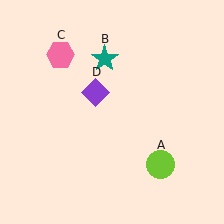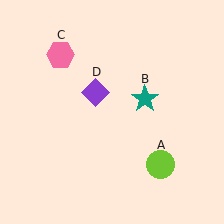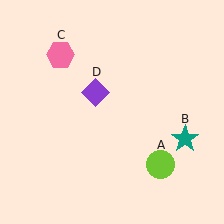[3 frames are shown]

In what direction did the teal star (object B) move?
The teal star (object B) moved down and to the right.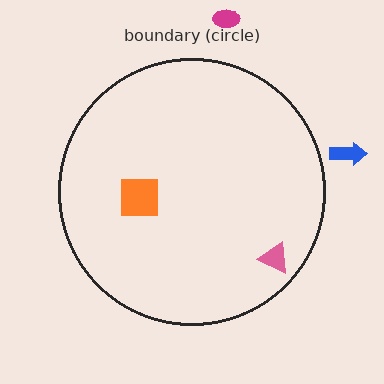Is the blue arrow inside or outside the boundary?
Outside.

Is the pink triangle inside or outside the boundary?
Inside.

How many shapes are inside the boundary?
2 inside, 2 outside.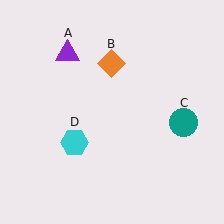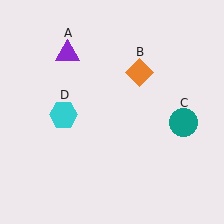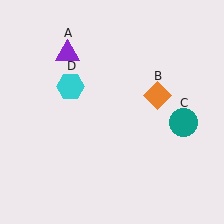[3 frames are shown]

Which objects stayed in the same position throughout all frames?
Purple triangle (object A) and teal circle (object C) remained stationary.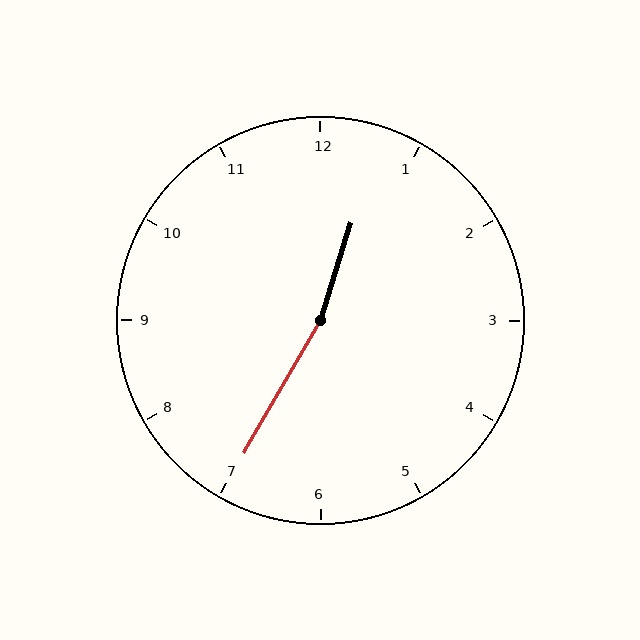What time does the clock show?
12:35.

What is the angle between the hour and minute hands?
Approximately 168 degrees.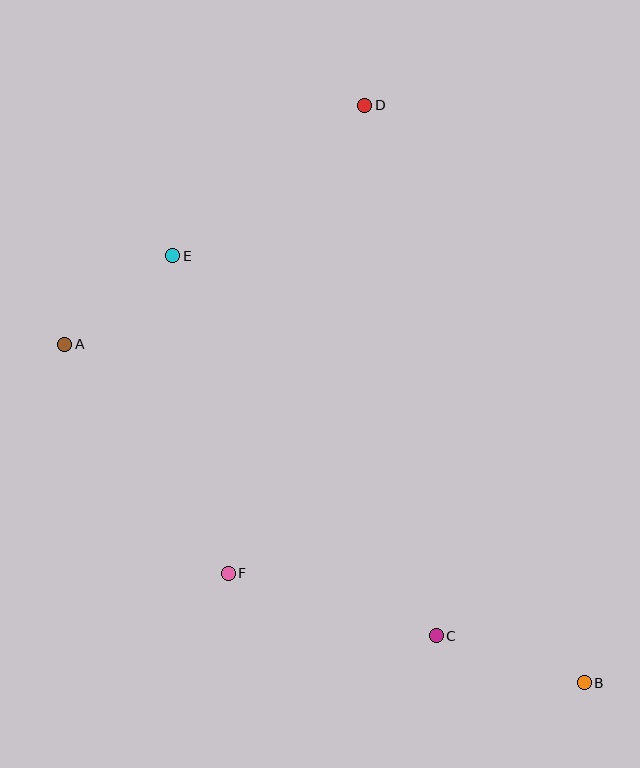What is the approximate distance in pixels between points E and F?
The distance between E and F is approximately 322 pixels.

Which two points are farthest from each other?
Points A and B are farthest from each other.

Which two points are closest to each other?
Points A and E are closest to each other.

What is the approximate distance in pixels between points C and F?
The distance between C and F is approximately 217 pixels.